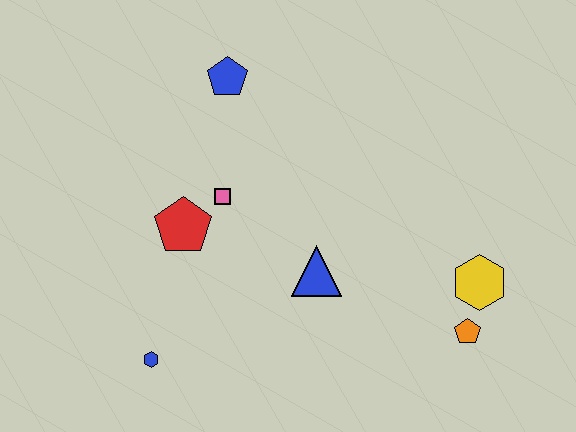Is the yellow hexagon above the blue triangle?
No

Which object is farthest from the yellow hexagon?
The blue hexagon is farthest from the yellow hexagon.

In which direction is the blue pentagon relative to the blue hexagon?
The blue pentagon is above the blue hexagon.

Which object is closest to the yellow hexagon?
The orange pentagon is closest to the yellow hexagon.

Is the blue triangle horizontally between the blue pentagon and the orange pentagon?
Yes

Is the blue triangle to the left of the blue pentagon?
No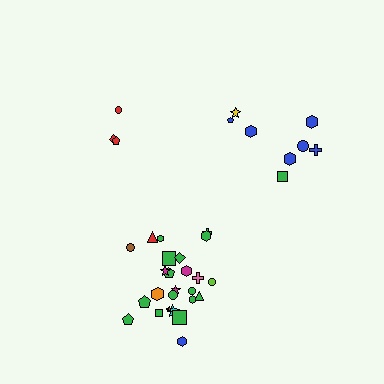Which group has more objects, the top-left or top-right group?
The top-right group.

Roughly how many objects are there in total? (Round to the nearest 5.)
Roughly 35 objects in total.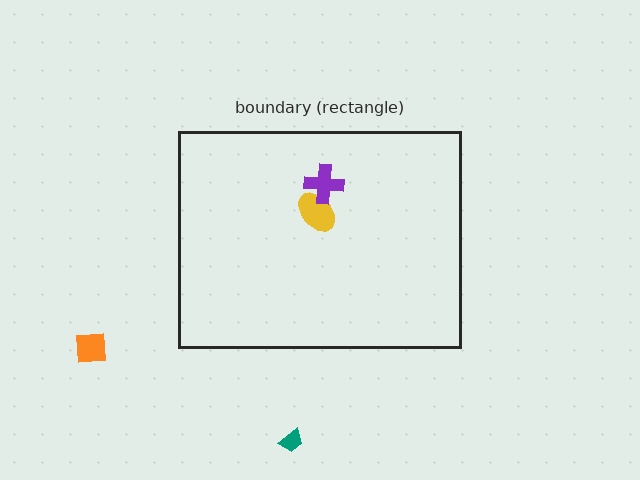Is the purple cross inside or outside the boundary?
Inside.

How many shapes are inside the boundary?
2 inside, 2 outside.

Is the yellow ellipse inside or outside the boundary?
Inside.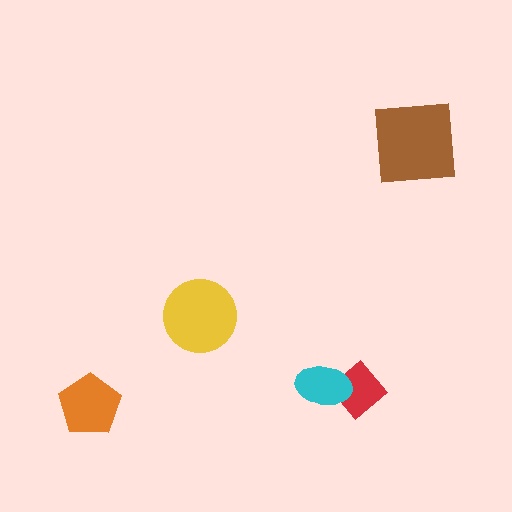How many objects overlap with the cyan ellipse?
1 object overlaps with the cyan ellipse.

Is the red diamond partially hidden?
Yes, it is partially covered by another shape.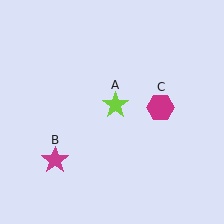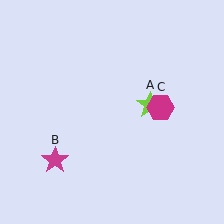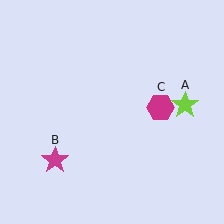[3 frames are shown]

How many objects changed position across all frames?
1 object changed position: lime star (object A).